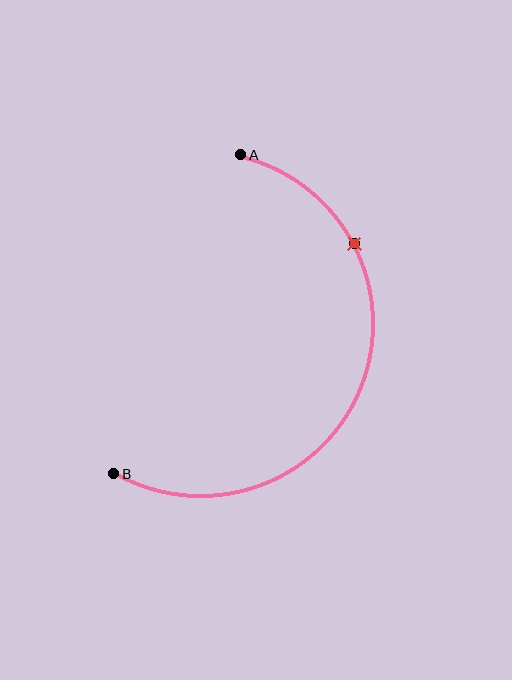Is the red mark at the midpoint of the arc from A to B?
No. The red mark lies on the arc but is closer to endpoint A. The arc midpoint would be at the point on the curve equidistant along the arc from both A and B.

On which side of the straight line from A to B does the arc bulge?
The arc bulges to the right of the straight line connecting A and B.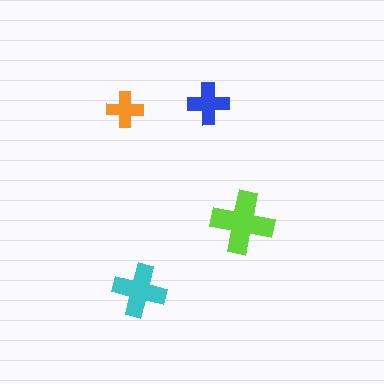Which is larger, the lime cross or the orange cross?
The lime one.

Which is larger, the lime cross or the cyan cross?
The lime one.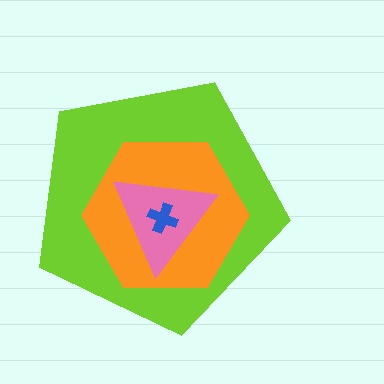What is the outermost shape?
The lime pentagon.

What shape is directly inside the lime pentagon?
The orange hexagon.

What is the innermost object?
The blue cross.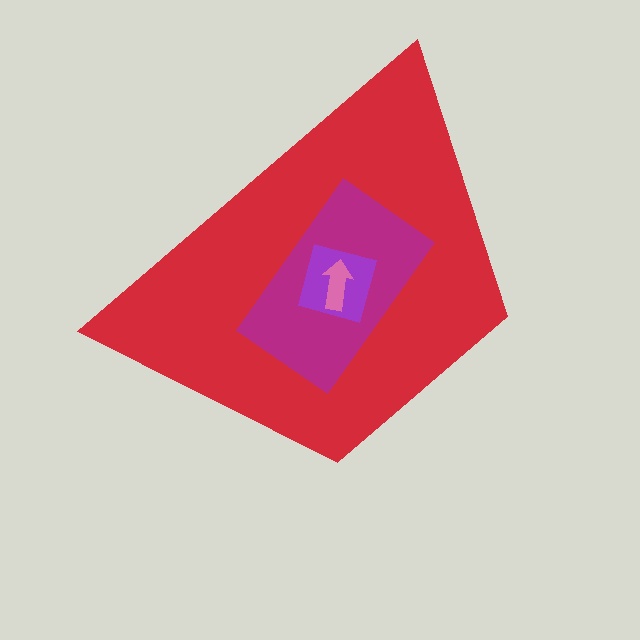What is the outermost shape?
The red trapezoid.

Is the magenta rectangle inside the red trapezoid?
Yes.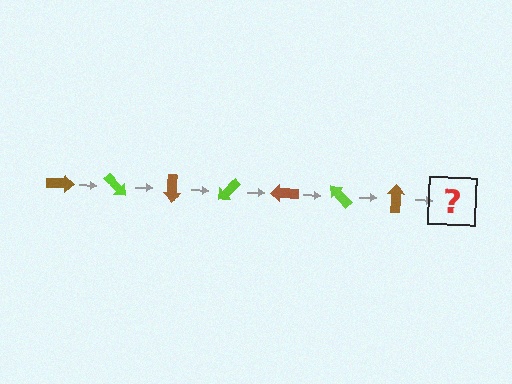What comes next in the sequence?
The next element should be a lime arrow, rotated 315 degrees from the start.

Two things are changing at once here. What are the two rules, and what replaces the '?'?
The two rules are that it rotates 45 degrees each step and the color cycles through brown and lime. The '?' should be a lime arrow, rotated 315 degrees from the start.